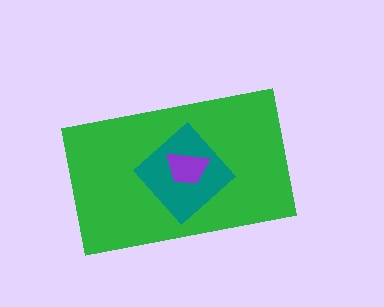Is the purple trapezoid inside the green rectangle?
Yes.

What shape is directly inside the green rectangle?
The teal diamond.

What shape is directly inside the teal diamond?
The purple trapezoid.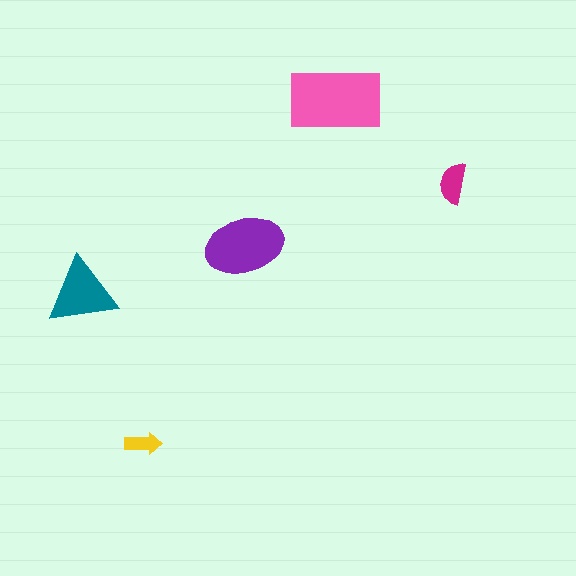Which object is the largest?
The pink rectangle.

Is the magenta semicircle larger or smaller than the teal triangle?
Smaller.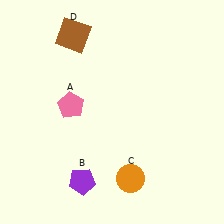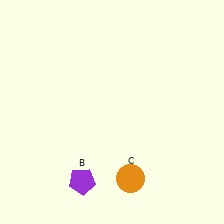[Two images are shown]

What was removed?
The brown square (D), the pink pentagon (A) were removed in Image 2.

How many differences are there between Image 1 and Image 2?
There are 2 differences between the two images.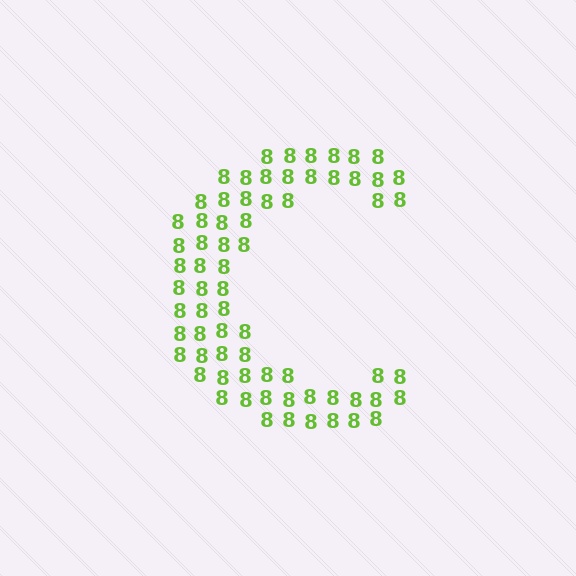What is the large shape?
The large shape is the letter C.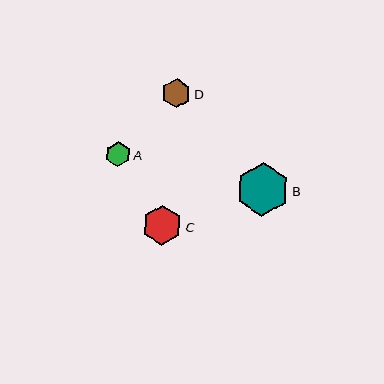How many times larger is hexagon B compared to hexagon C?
Hexagon B is approximately 1.3 times the size of hexagon C.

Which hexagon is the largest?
Hexagon B is the largest with a size of approximately 53 pixels.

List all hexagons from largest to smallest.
From largest to smallest: B, C, D, A.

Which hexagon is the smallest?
Hexagon A is the smallest with a size of approximately 25 pixels.